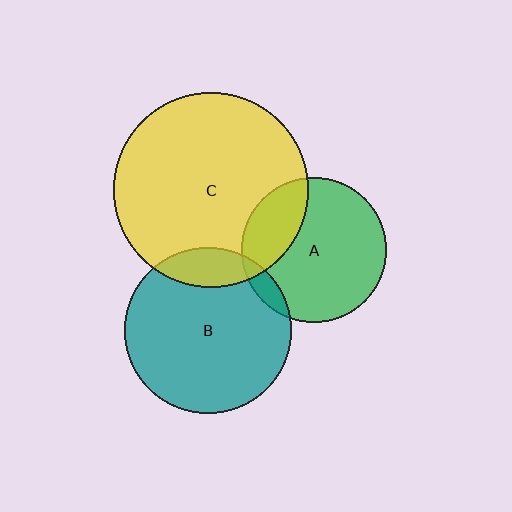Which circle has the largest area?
Circle C (yellow).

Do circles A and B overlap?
Yes.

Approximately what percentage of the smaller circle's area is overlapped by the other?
Approximately 10%.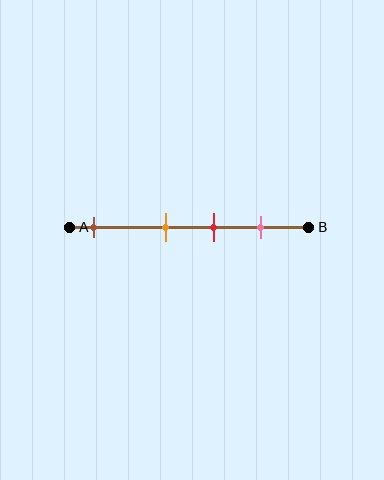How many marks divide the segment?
There are 4 marks dividing the segment.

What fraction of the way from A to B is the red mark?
The red mark is approximately 60% (0.6) of the way from A to B.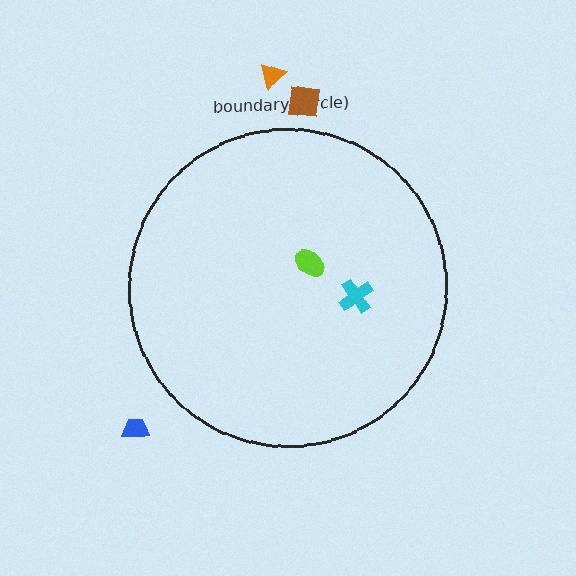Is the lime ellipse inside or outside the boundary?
Inside.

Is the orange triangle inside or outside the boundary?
Outside.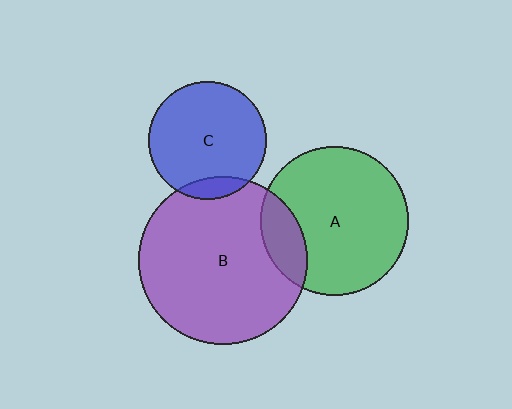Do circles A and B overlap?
Yes.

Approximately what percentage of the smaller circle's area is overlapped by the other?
Approximately 15%.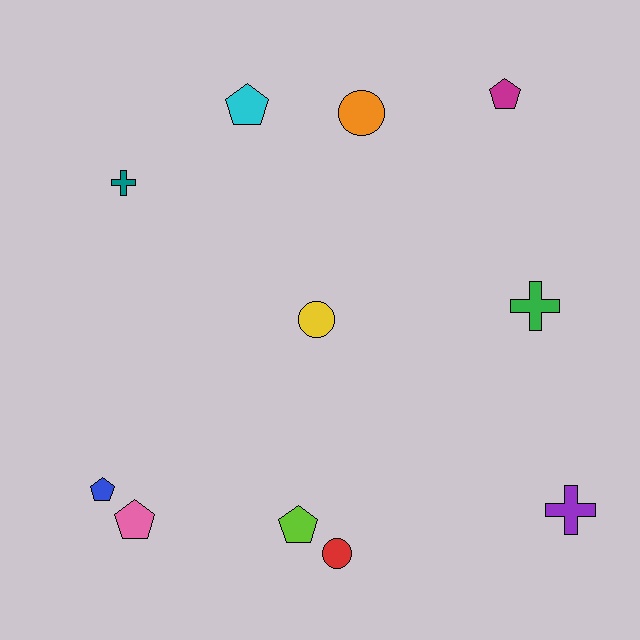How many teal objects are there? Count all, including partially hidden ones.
There is 1 teal object.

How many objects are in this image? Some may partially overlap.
There are 11 objects.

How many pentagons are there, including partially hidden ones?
There are 5 pentagons.